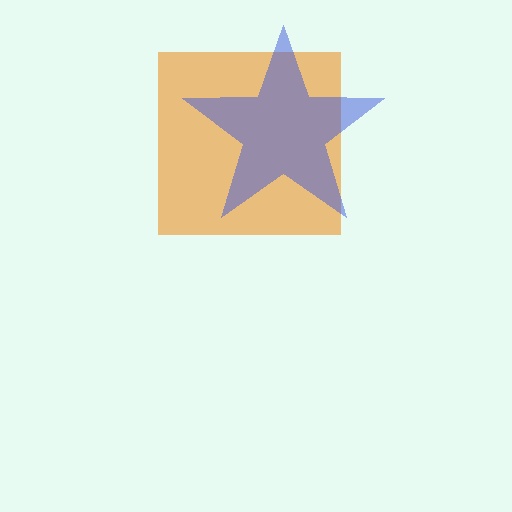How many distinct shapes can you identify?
There are 2 distinct shapes: an orange square, a blue star.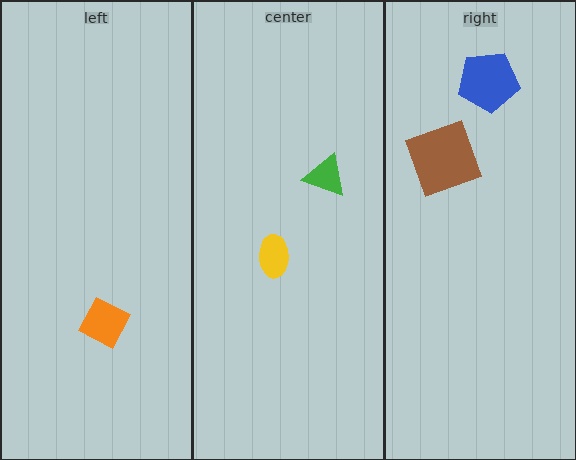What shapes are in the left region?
The orange diamond.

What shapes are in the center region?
The green triangle, the yellow ellipse.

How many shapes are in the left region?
1.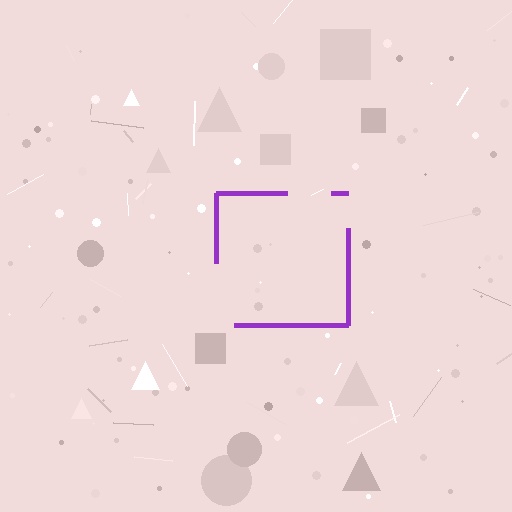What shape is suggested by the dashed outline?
The dashed outline suggests a square.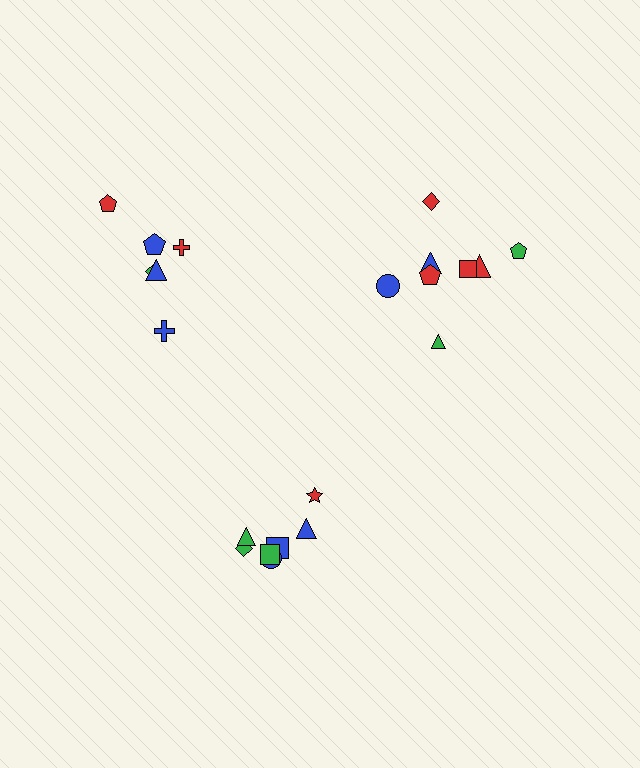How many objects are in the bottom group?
There are 7 objects.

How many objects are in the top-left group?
There are 6 objects.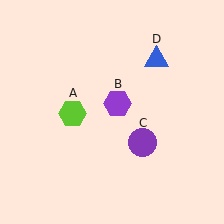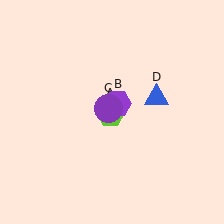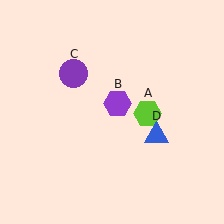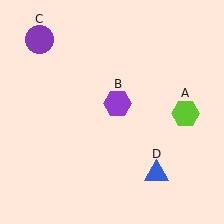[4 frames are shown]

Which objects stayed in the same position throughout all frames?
Purple hexagon (object B) remained stationary.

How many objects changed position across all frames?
3 objects changed position: lime hexagon (object A), purple circle (object C), blue triangle (object D).